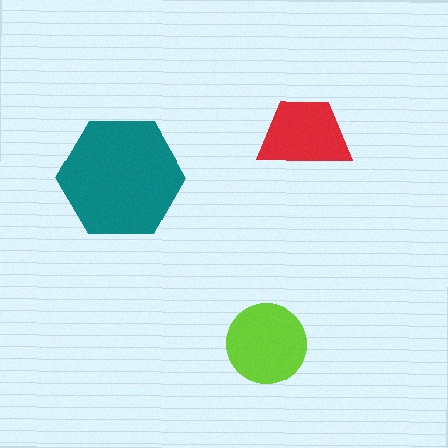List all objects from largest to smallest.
The teal hexagon, the lime circle, the red trapezoid.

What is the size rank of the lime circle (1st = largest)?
2nd.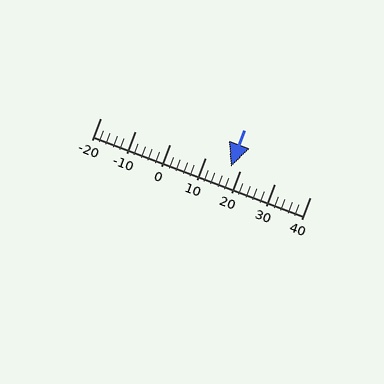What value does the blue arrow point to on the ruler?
The blue arrow points to approximately 17.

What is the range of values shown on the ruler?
The ruler shows values from -20 to 40.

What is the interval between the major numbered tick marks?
The major tick marks are spaced 10 units apart.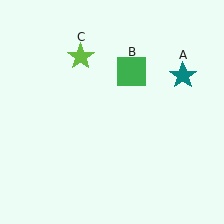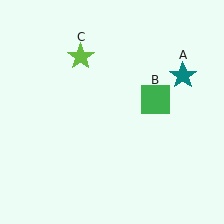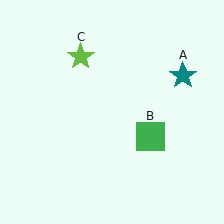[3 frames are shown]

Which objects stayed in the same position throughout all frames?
Teal star (object A) and lime star (object C) remained stationary.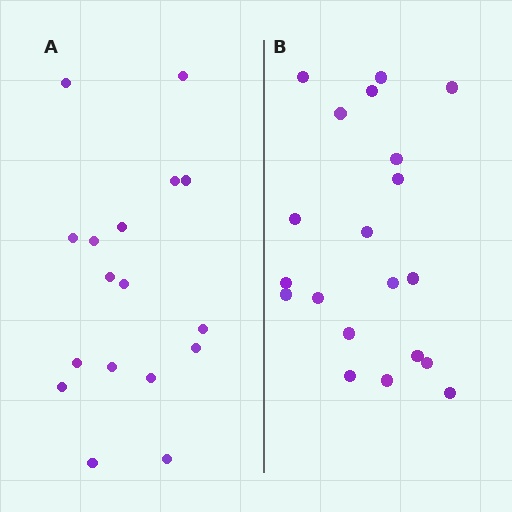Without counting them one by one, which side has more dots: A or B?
Region B (the right region) has more dots.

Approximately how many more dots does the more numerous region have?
Region B has just a few more — roughly 2 or 3 more dots than region A.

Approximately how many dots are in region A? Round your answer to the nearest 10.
About 20 dots. (The exact count is 17, which rounds to 20.)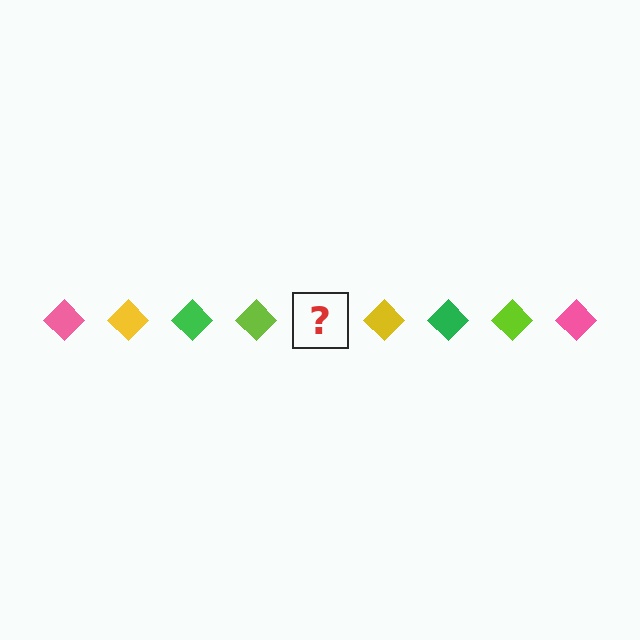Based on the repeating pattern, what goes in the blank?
The blank should be a pink diamond.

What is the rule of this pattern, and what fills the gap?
The rule is that the pattern cycles through pink, yellow, green, lime diamonds. The gap should be filled with a pink diamond.